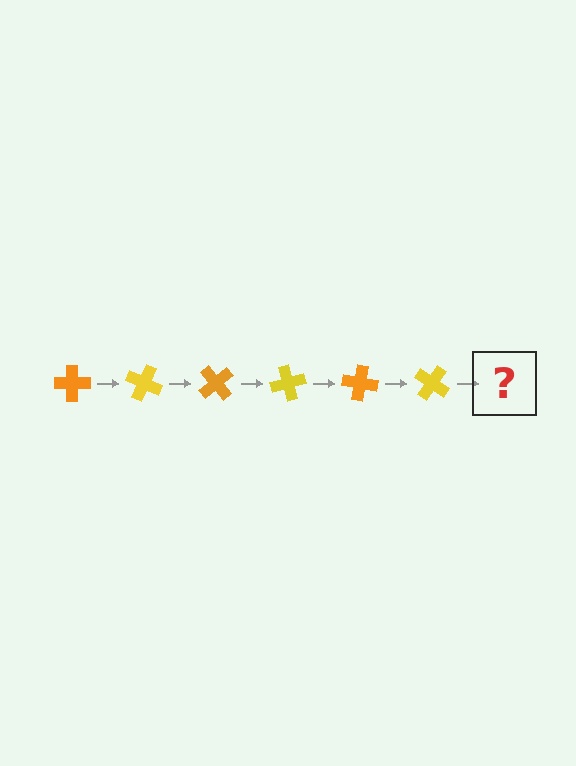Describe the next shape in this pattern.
It should be an orange cross, rotated 150 degrees from the start.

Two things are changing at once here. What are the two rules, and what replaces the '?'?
The two rules are that it rotates 25 degrees each step and the color cycles through orange and yellow. The '?' should be an orange cross, rotated 150 degrees from the start.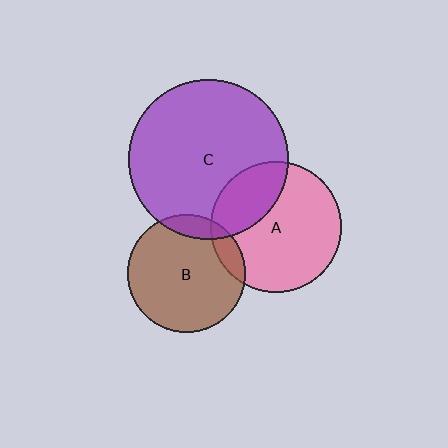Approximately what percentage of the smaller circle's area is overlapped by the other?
Approximately 10%.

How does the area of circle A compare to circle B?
Approximately 1.2 times.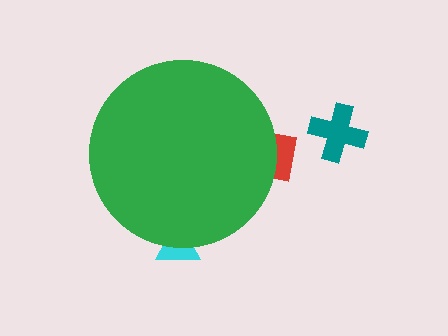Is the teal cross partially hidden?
No, the teal cross is fully visible.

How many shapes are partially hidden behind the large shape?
2 shapes are partially hidden.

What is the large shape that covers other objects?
A green circle.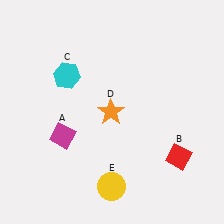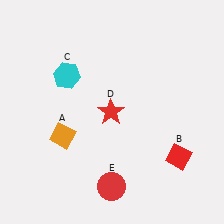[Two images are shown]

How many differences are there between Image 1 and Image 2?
There are 3 differences between the two images.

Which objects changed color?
A changed from magenta to orange. D changed from orange to red. E changed from yellow to red.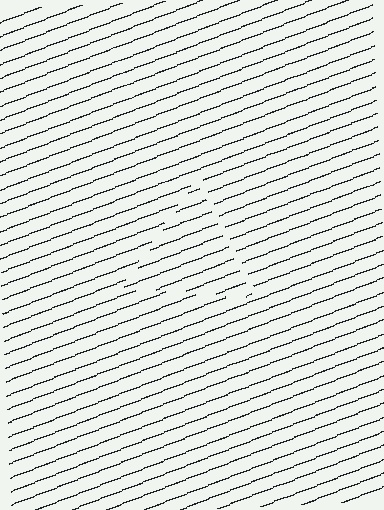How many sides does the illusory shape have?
3 sides — the line-ends trace a triangle.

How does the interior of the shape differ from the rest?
The interior of the shape contains the same grating, shifted by half a period — the contour is defined by the phase discontinuity where line-ends from the inner and outer gratings abut.